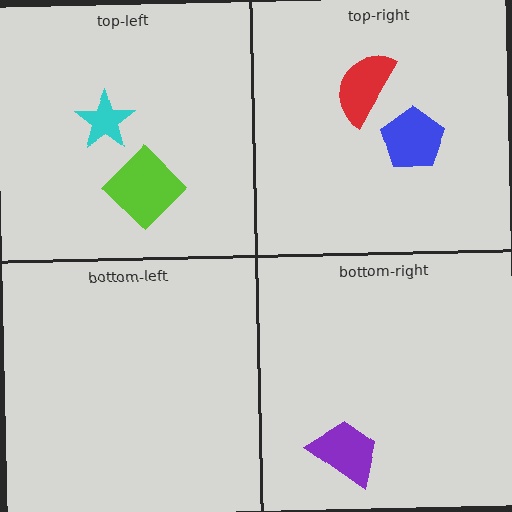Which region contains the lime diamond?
The top-left region.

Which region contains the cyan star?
The top-left region.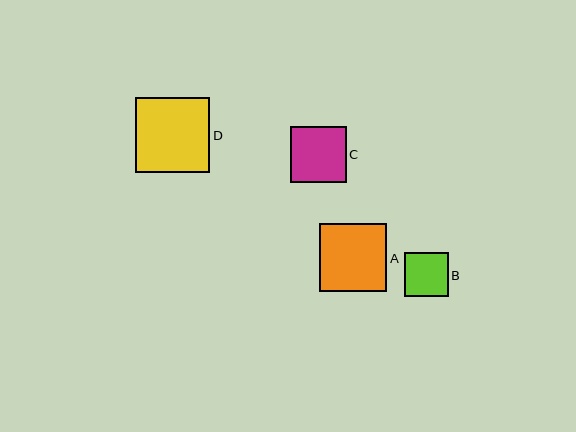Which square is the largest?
Square D is the largest with a size of approximately 75 pixels.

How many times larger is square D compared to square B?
Square D is approximately 1.7 times the size of square B.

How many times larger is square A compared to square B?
Square A is approximately 1.5 times the size of square B.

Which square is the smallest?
Square B is the smallest with a size of approximately 44 pixels.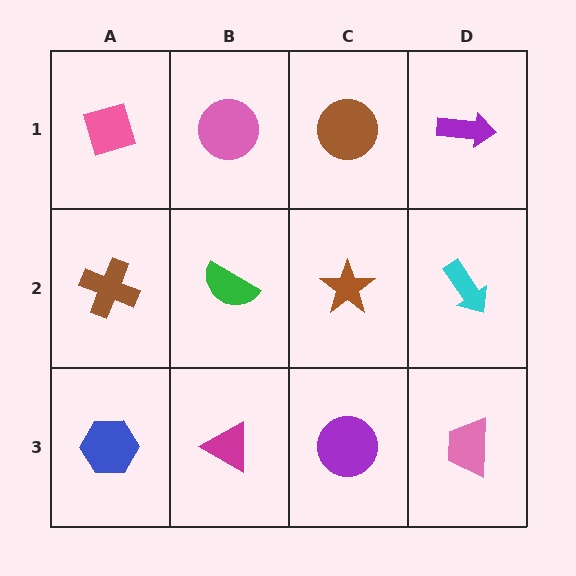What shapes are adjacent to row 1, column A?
A brown cross (row 2, column A), a pink circle (row 1, column B).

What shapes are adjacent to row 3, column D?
A cyan arrow (row 2, column D), a purple circle (row 3, column C).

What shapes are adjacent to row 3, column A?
A brown cross (row 2, column A), a magenta triangle (row 3, column B).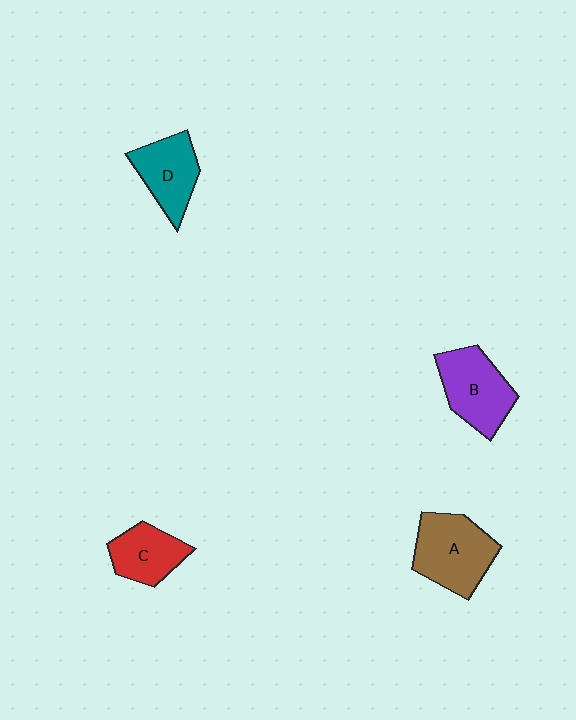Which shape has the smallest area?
Shape C (red).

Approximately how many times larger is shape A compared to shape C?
Approximately 1.5 times.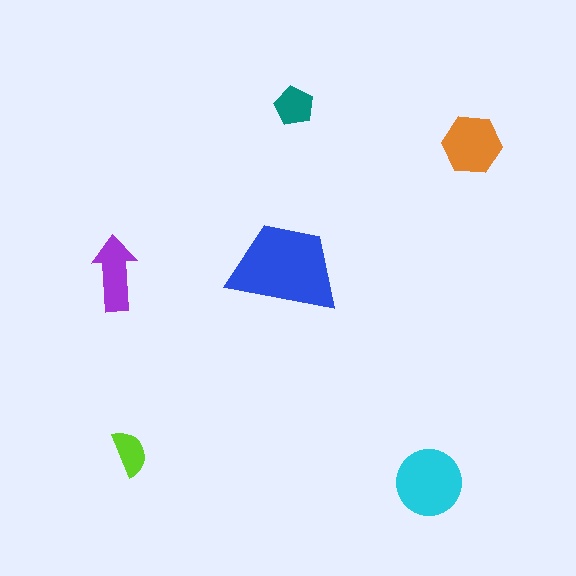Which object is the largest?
The blue trapezoid.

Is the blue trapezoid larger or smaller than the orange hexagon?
Larger.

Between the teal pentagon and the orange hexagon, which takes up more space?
The orange hexagon.